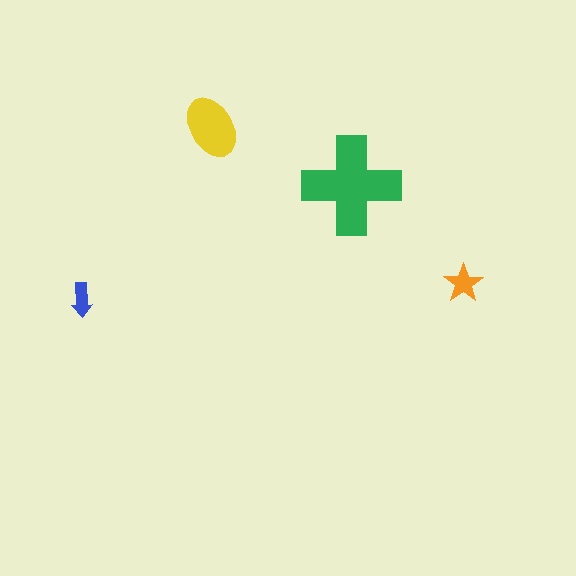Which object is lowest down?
The blue arrow is bottommost.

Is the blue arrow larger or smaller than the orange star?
Smaller.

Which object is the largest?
The green cross.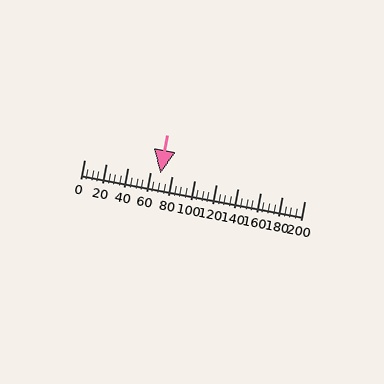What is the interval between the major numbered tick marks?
The major tick marks are spaced 20 units apart.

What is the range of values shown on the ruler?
The ruler shows values from 0 to 200.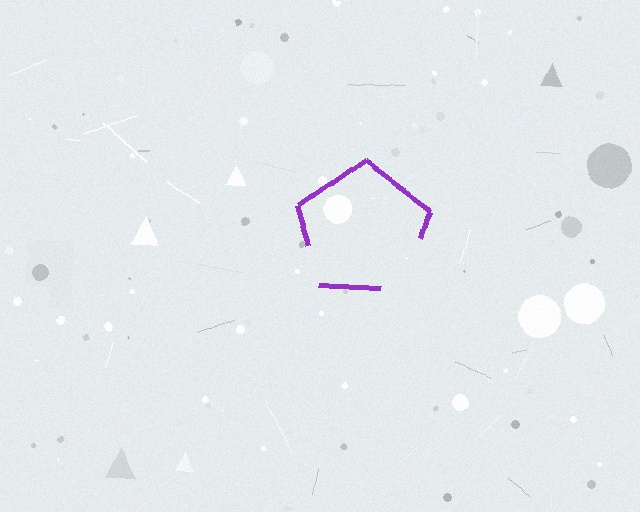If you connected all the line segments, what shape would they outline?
They would outline a pentagon.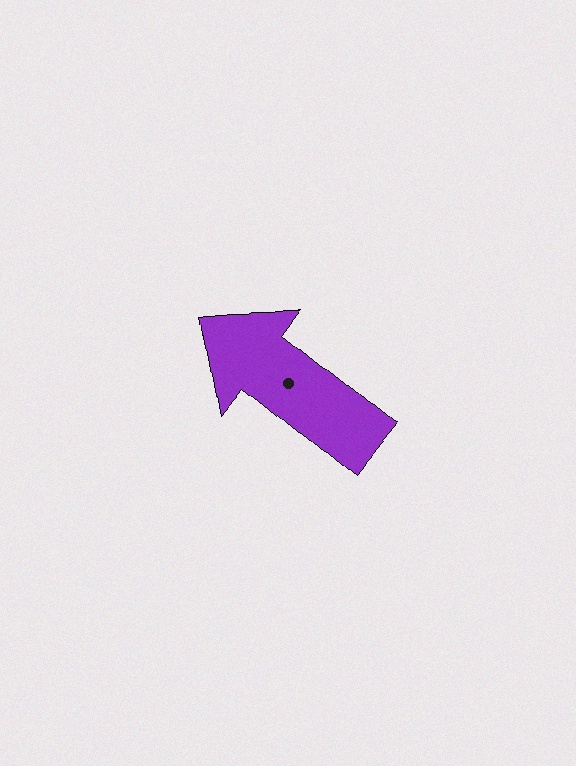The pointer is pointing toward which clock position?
Roughly 10 o'clock.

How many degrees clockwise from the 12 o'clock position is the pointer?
Approximately 309 degrees.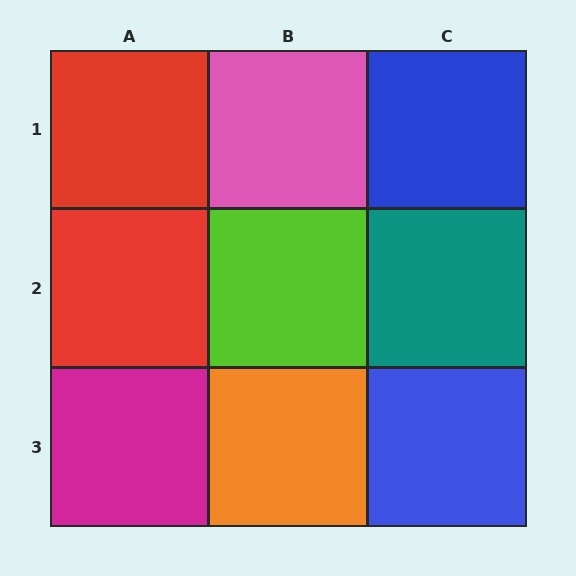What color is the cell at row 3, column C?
Blue.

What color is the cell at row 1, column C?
Blue.